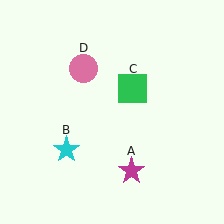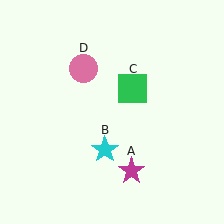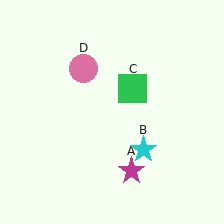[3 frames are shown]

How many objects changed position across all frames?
1 object changed position: cyan star (object B).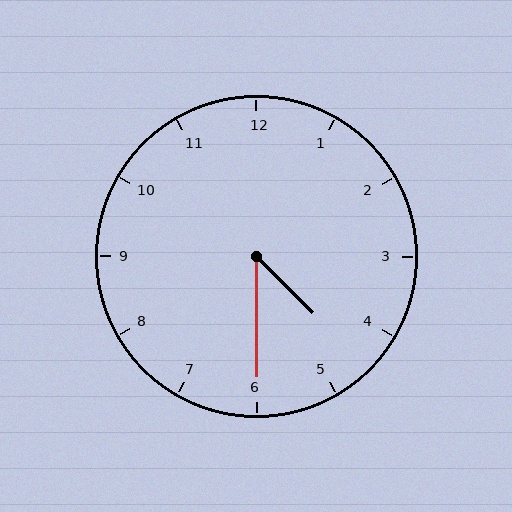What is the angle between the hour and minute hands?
Approximately 45 degrees.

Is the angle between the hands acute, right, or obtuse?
It is acute.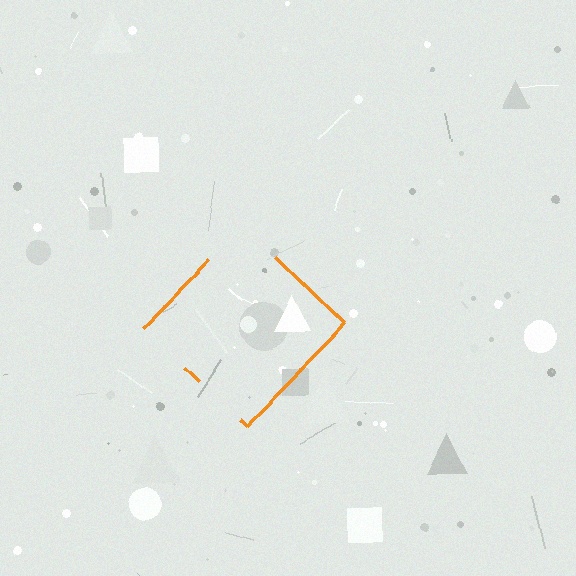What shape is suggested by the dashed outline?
The dashed outline suggests a diamond.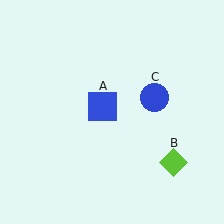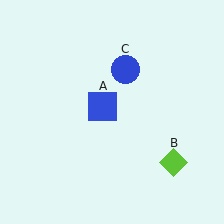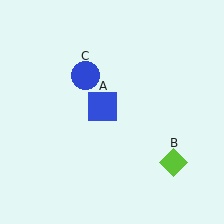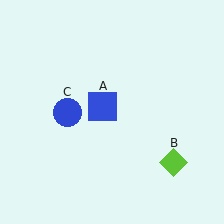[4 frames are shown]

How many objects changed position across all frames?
1 object changed position: blue circle (object C).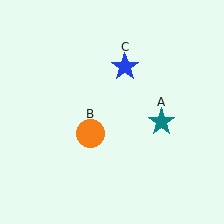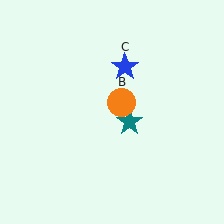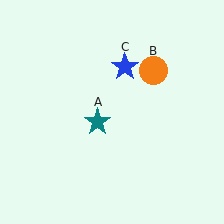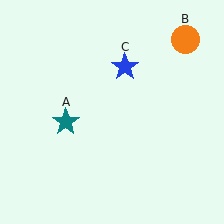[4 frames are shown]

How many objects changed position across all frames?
2 objects changed position: teal star (object A), orange circle (object B).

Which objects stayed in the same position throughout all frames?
Blue star (object C) remained stationary.